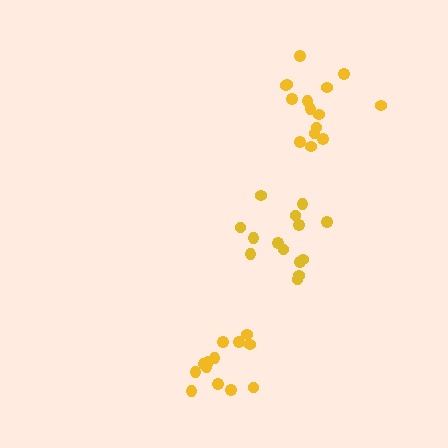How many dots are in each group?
Group 1: 13 dots, Group 2: 15 dots, Group 3: 14 dots (42 total).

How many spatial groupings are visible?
There are 3 spatial groupings.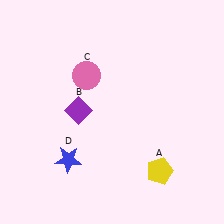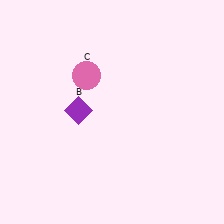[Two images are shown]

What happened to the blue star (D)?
The blue star (D) was removed in Image 2. It was in the bottom-left area of Image 1.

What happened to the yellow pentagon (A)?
The yellow pentagon (A) was removed in Image 2. It was in the bottom-right area of Image 1.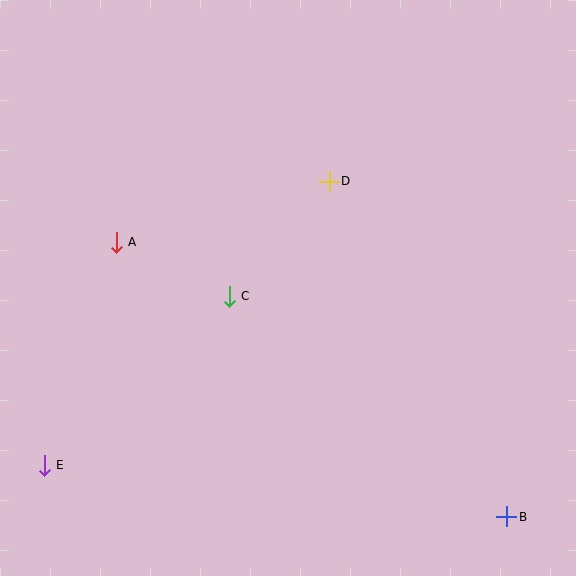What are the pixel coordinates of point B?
Point B is at (507, 517).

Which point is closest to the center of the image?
Point C at (229, 296) is closest to the center.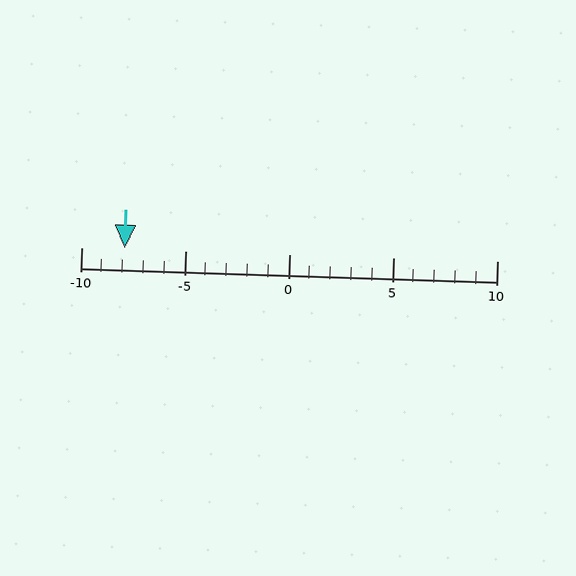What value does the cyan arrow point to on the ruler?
The cyan arrow points to approximately -8.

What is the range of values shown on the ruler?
The ruler shows values from -10 to 10.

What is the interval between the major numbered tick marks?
The major tick marks are spaced 5 units apart.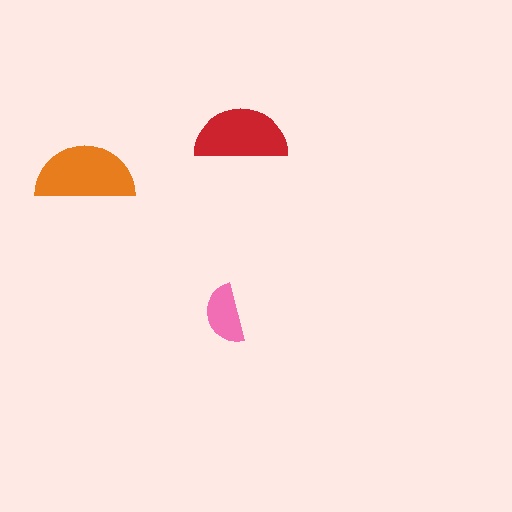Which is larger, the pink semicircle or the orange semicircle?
The orange one.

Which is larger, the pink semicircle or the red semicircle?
The red one.